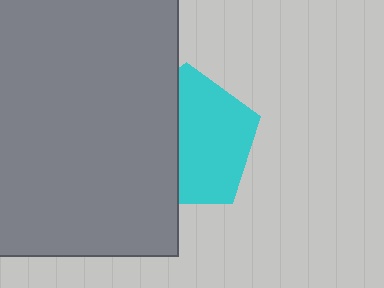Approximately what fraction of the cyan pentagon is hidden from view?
Roughly 43% of the cyan pentagon is hidden behind the gray rectangle.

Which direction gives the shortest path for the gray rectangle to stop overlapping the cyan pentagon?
Moving left gives the shortest separation.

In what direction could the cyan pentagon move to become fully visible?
The cyan pentagon could move right. That would shift it out from behind the gray rectangle entirely.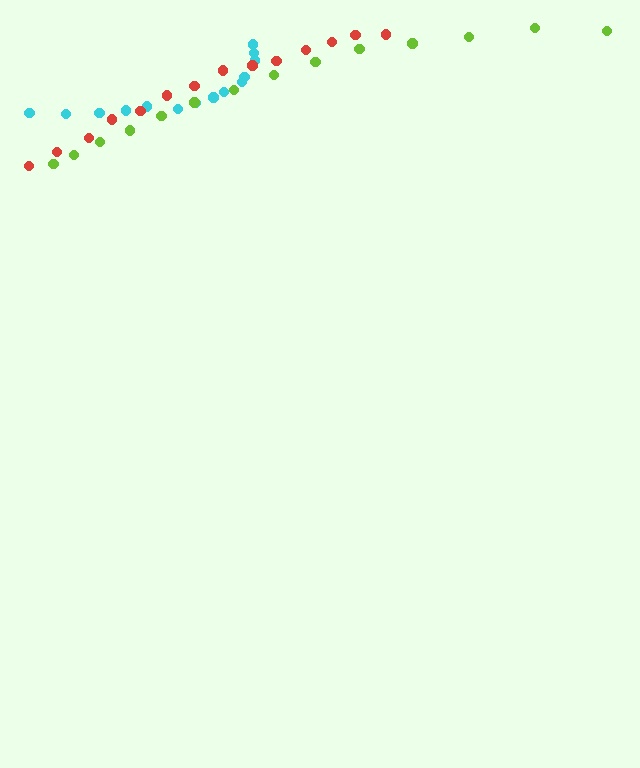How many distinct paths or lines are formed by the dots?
There are 3 distinct paths.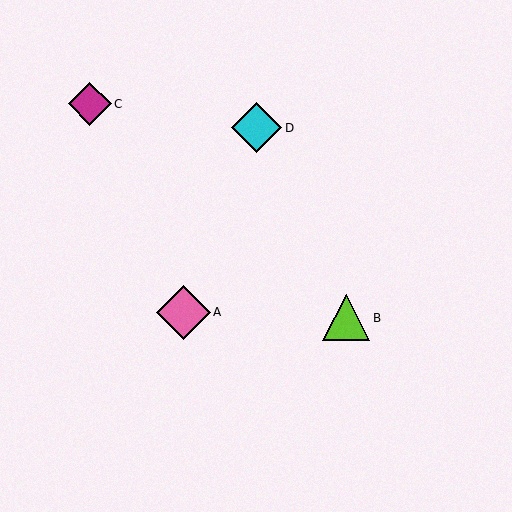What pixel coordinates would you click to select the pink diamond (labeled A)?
Click at (184, 312) to select the pink diamond A.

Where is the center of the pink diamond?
The center of the pink diamond is at (184, 312).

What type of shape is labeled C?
Shape C is a magenta diamond.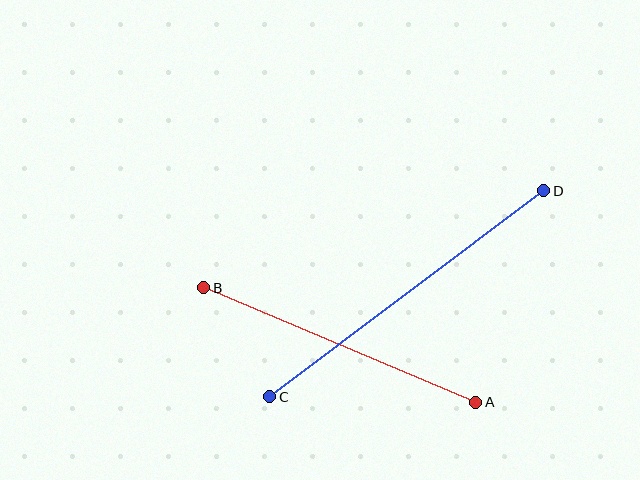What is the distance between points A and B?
The distance is approximately 296 pixels.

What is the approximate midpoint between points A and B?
The midpoint is at approximately (340, 345) pixels.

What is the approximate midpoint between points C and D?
The midpoint is at approximately (407, 294) pixels.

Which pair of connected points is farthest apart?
Points C and D are farthest apart.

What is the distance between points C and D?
The distance is approximately 343 pixels.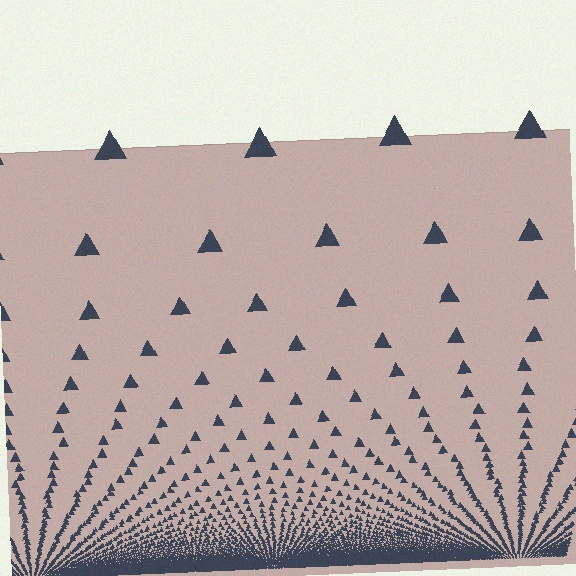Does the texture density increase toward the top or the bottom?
Density increases toward the bottom.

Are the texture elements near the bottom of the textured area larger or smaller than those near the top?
Smaller. The gradient is inverted — elements near the bottom are smaller and denser.